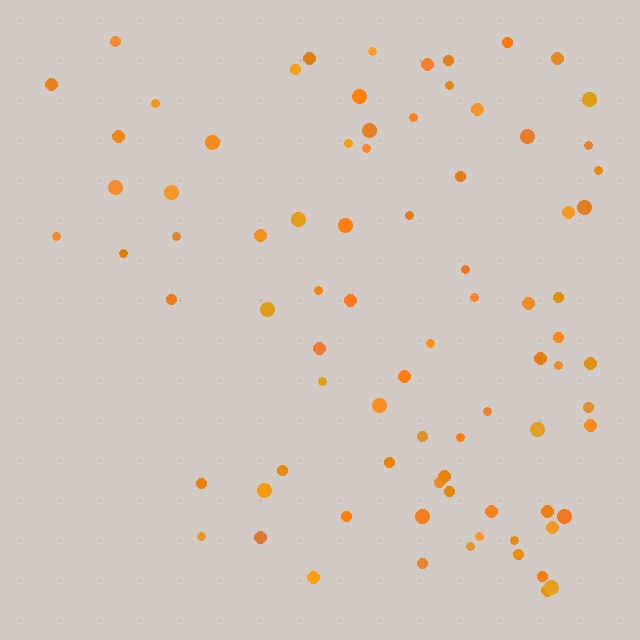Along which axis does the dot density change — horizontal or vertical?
Horizontal.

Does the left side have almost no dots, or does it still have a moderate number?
Still a moderate number, just noticeably fewer than the right.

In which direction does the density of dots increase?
From left to right, with the right side densest.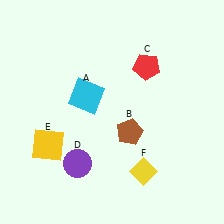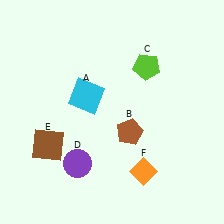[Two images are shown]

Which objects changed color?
C changed from red to lime. E changed from yellow to brown. F changed from yellow to orange.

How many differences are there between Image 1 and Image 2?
There are 3 differences between the two images.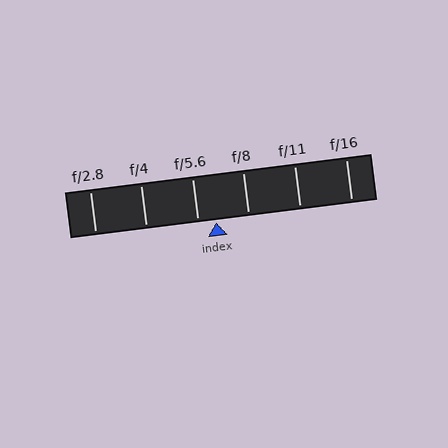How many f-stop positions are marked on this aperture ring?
There are 6 f-stop positions marked.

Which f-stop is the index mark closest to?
The index mark is closest to f/5.6.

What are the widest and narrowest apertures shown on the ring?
The widest aperture shown is f/2.8 and the narrowest is f/16.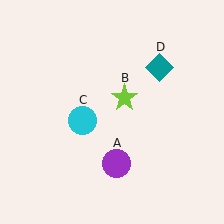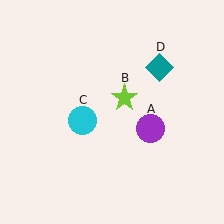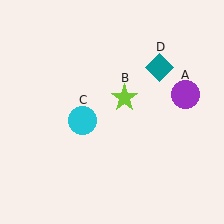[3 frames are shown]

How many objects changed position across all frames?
1 object changed position: purple circle (object A).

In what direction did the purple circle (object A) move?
The purple circle (object A) moved up and to the right.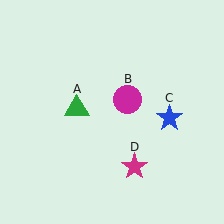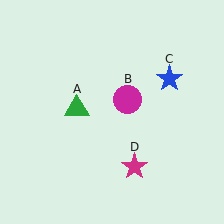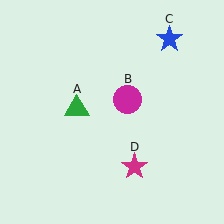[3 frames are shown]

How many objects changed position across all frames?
1 object changed position: blue star (object C).